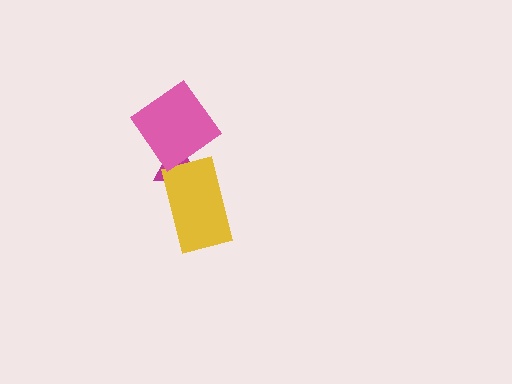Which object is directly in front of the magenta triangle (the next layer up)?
The yellow rectangle is directly in front of the magenta triangle.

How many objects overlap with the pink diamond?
1 object overlaps with the pink diamond.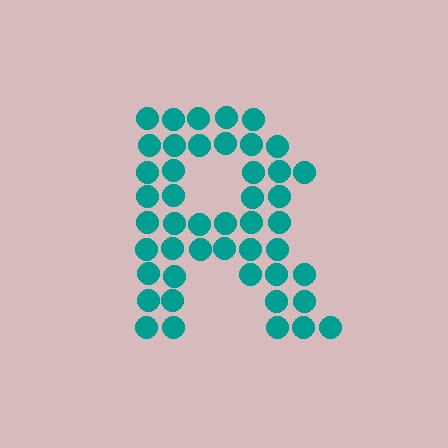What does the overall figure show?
The overall figure shows the letter R.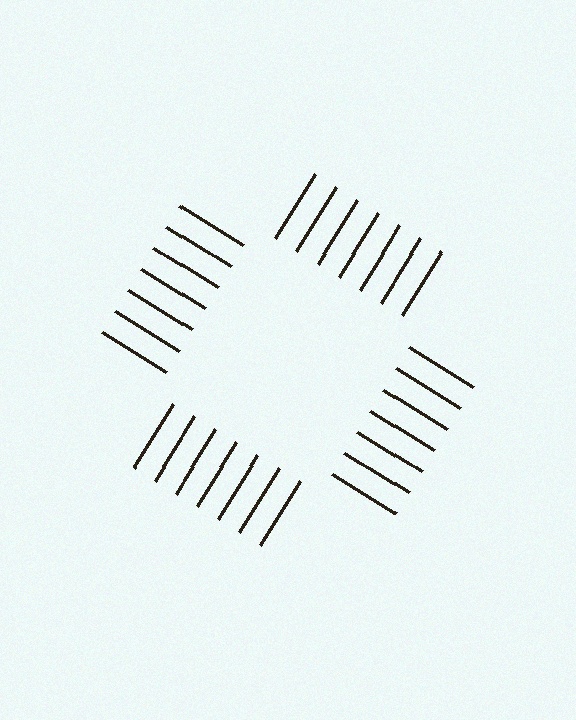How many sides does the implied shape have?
4 sides — the line-ends trace a square.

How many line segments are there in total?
28 — 7 along each of the 4 edges.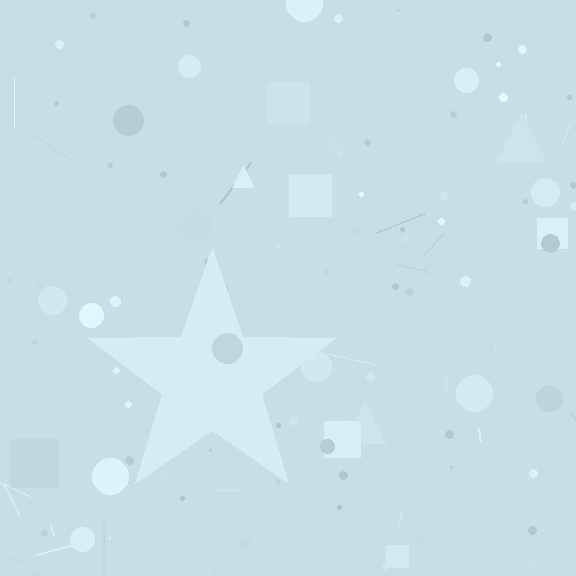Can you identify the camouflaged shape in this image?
The camouflaged shape is a star.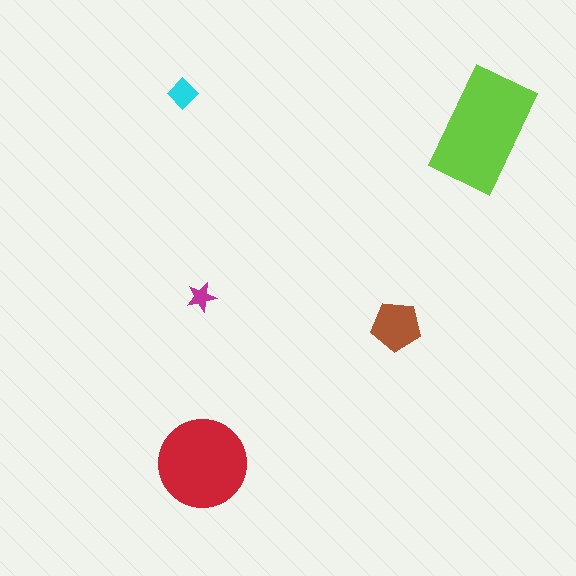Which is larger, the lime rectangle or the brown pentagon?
The lime rectangle.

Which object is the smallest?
The magenta star.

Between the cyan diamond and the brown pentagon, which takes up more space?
The brown pentagon.